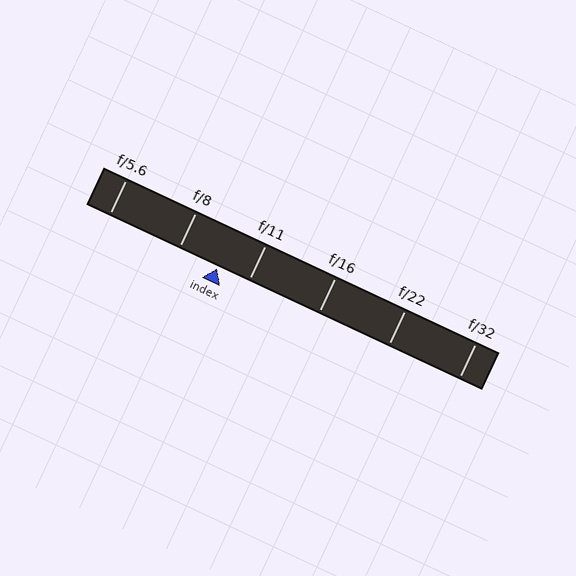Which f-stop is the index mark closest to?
The index mark is closest to f/11.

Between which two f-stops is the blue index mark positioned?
The index mark is between f/8 and f/11.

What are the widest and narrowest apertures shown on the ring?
The widest aperture shown is f/5.6 and the narrowest is f/32.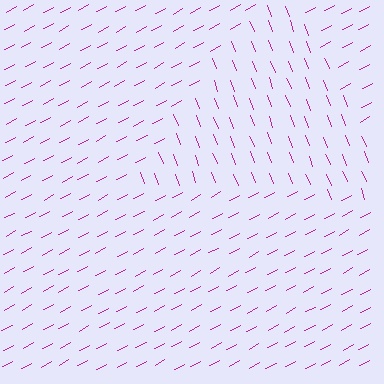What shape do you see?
I see a triangle.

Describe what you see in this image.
The image is filled with small magenta line segments. A triangle region in the image has lines oriented differently from the surrounding lines, creating a visible texture boundary.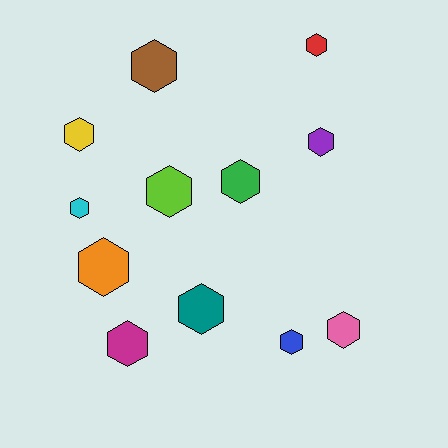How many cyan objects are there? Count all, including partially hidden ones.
There is 1 cyan object.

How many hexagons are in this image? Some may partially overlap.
There are 12 hexagons.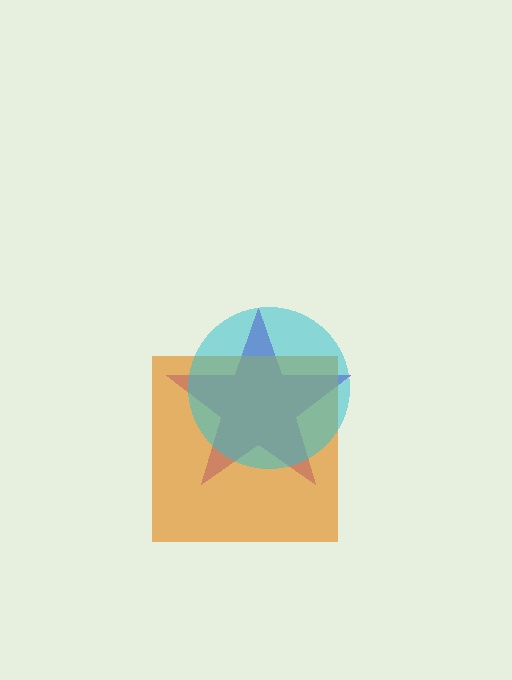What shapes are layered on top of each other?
The layered shapes are: a purple star, an orange square, a cyan circle.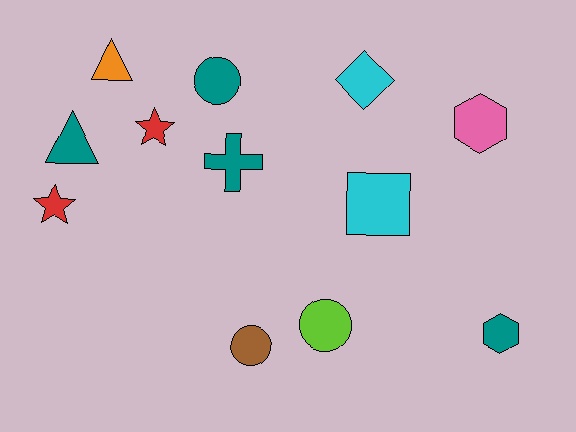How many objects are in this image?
There are 12 objects.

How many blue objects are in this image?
There are no blue objects.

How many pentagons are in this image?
There are no pentagons.